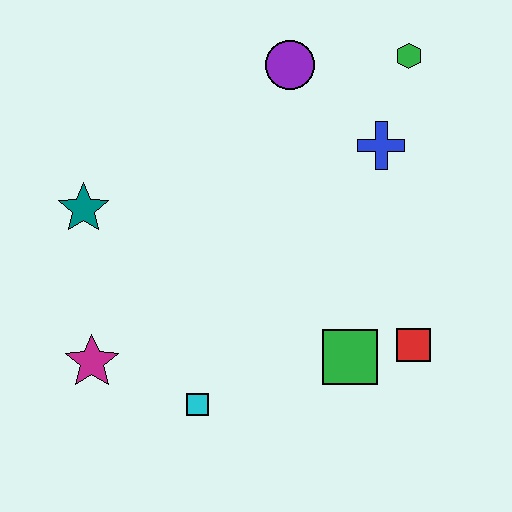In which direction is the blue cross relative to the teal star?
The blue cross is to the right of the teal star.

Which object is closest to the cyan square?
The magenta star is closest to the cyan square.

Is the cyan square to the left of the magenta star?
No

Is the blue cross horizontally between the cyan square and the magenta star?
No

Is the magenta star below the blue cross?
Yes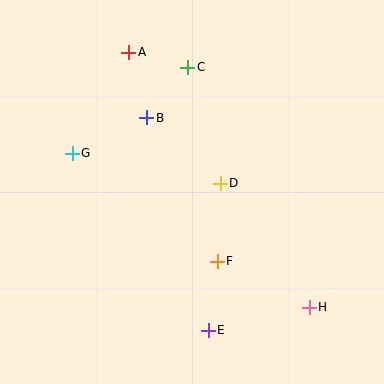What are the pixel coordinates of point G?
Point G is at (72, 153).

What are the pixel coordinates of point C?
Point C is at (188, 67).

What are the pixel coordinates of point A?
Point A is at (129, 52).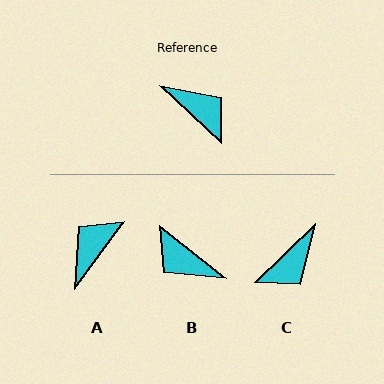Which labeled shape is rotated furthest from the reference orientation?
B, about 175 degrees away.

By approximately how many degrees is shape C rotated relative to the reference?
Approximately 92 degrees clockwise.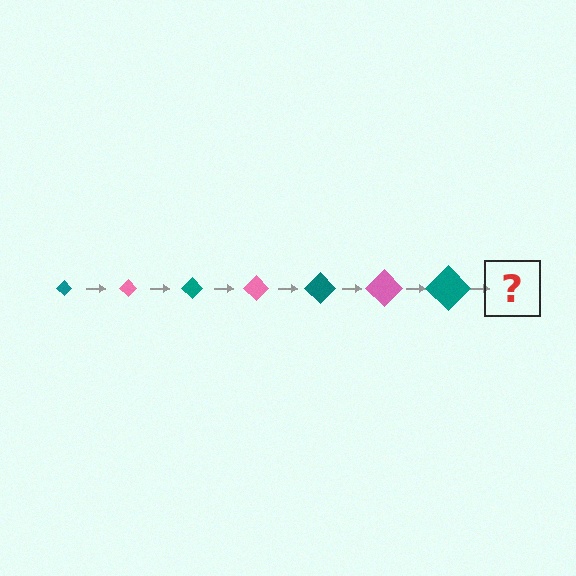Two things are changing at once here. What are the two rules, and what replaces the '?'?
The two rules are that the diamond grows larger each step and the color cycles through teal and pink. The '?' should be a pink diamond, larger than the previous one.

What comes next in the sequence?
The next element should be a pink diamond, larger than the previous one.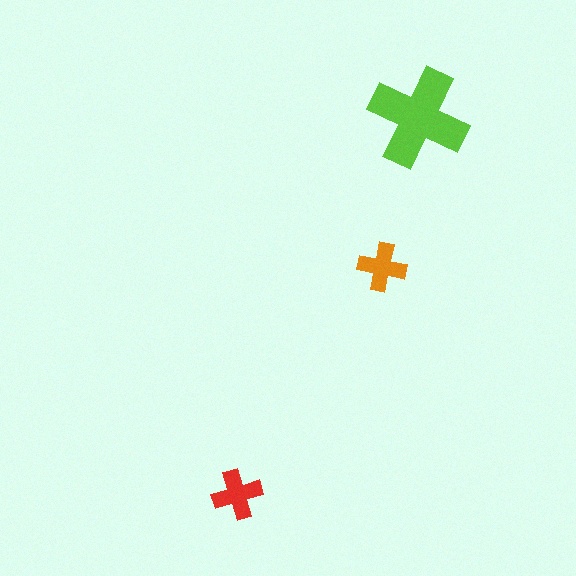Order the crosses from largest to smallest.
the lime one, the red one, the orange one.